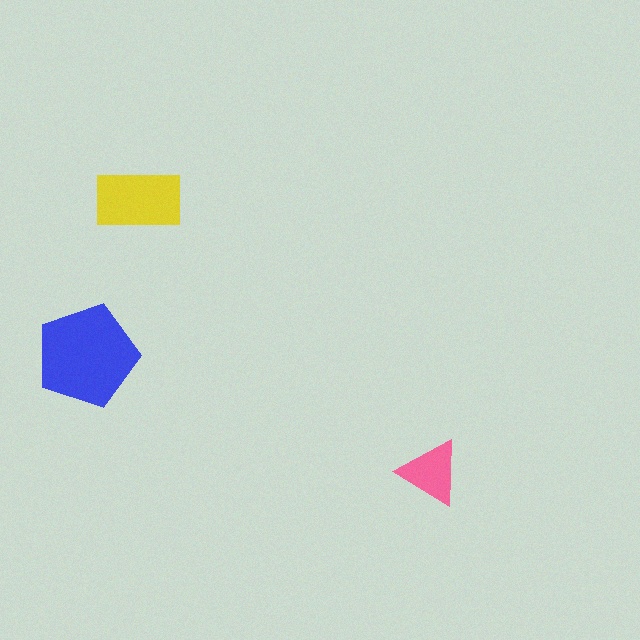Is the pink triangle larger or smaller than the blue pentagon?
Smaller.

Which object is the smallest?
The pink triangle.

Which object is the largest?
The blue pentagon.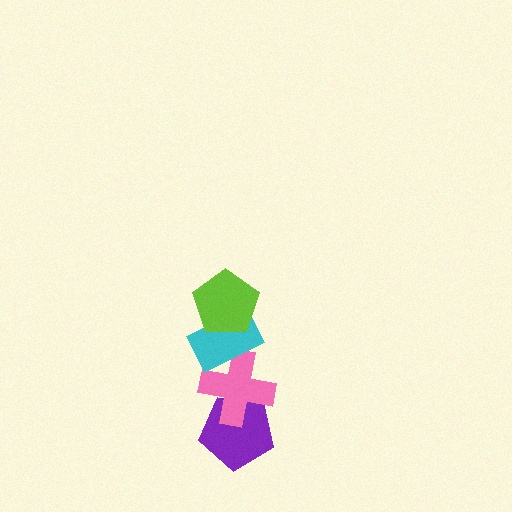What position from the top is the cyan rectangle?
The cyan rectangle is 2nd from the top.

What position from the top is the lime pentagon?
The lime pentagon is 1st from the top.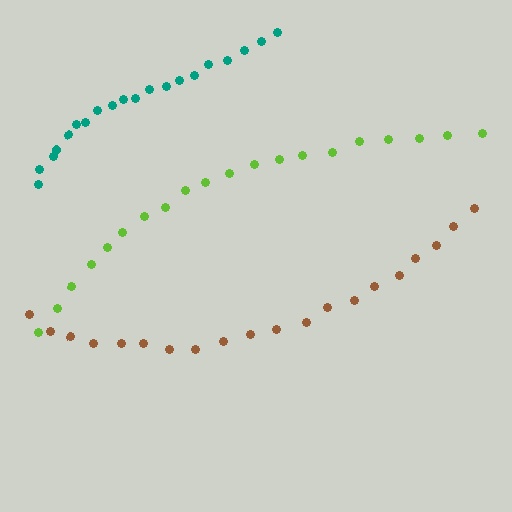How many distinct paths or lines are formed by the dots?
There are 3 distinct paths.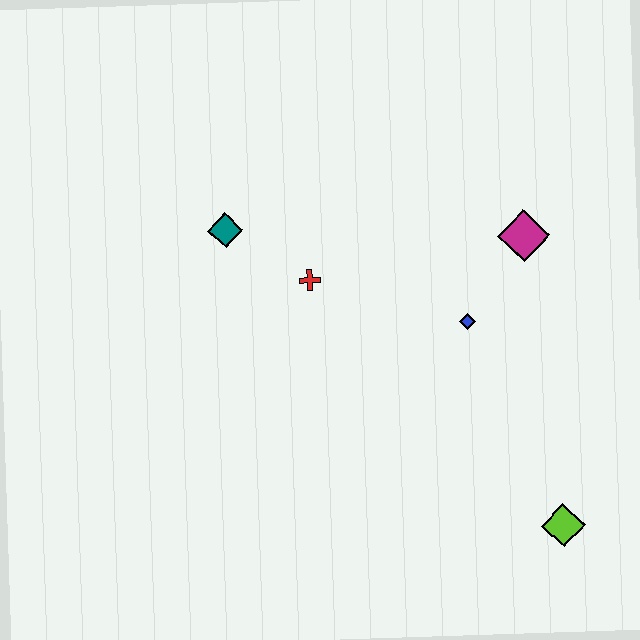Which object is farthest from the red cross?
The lime diamond is farthest from the red cross.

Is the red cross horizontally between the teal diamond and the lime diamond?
Yes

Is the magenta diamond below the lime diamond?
No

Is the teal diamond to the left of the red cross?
Yes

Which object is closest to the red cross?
The teal diamond is closest to the red cross.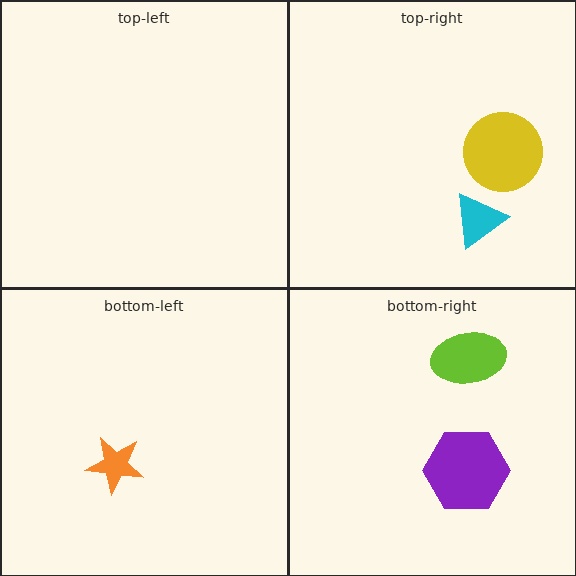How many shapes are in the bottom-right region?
2.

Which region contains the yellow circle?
The top-right region.